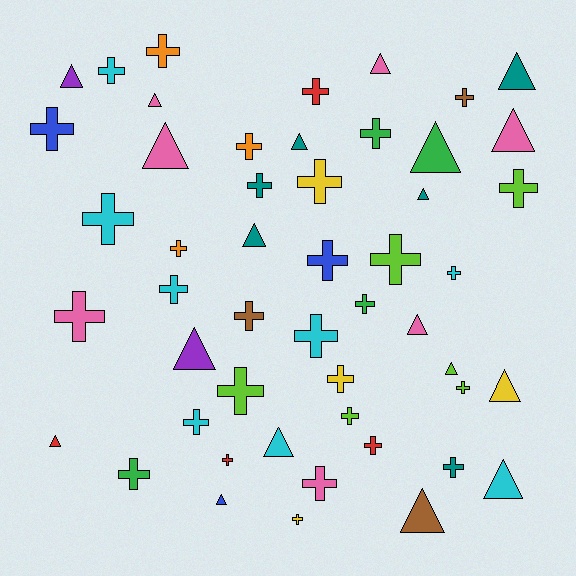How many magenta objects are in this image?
There are no magenta objects.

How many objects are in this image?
There are 50 objects.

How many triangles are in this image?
There are 19 triangles.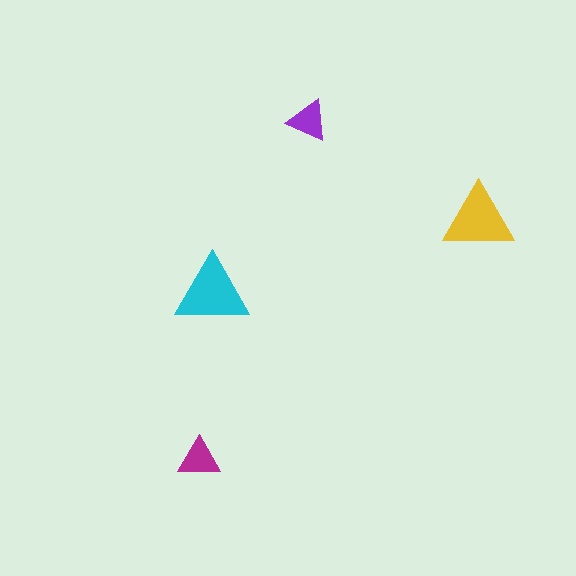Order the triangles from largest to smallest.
the cyan one, the yellow one, the magenta one, the purple one.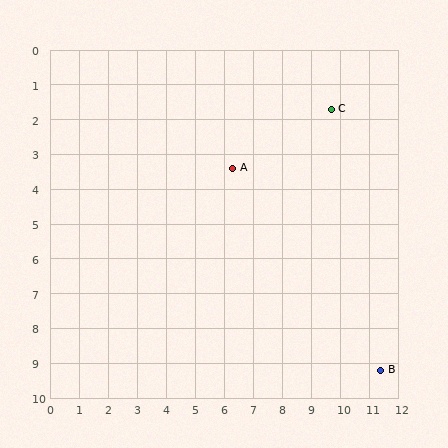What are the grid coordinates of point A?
Point A is at approximately (6.3, 3.4).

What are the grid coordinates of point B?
Point B is at approximately (11.4, 9.2).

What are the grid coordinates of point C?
Point C is at approximately (9.7, 1.7).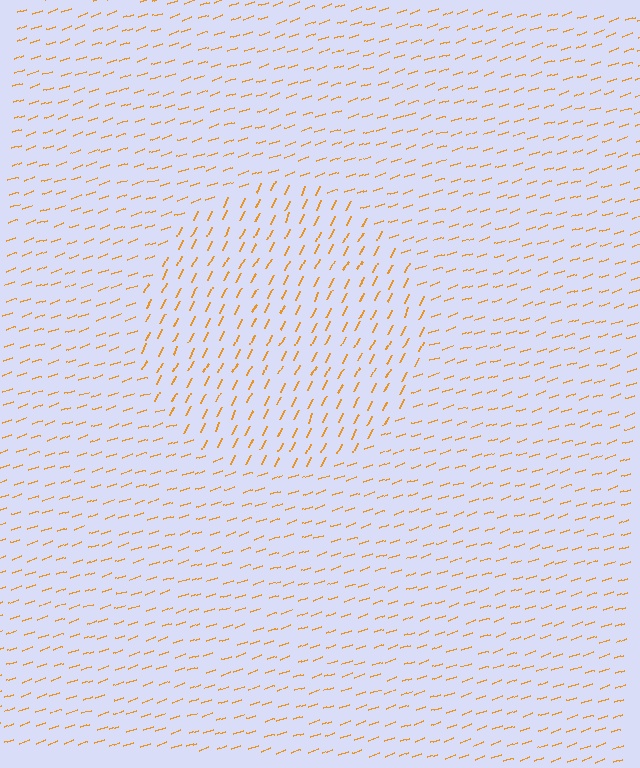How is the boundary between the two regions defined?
The boundary is defined purely by a change in line orientation (approximately 45 degrees difference). All lines are the same color and thickness.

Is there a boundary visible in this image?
Yes, there is a texture boundary formed by a change in line orientation.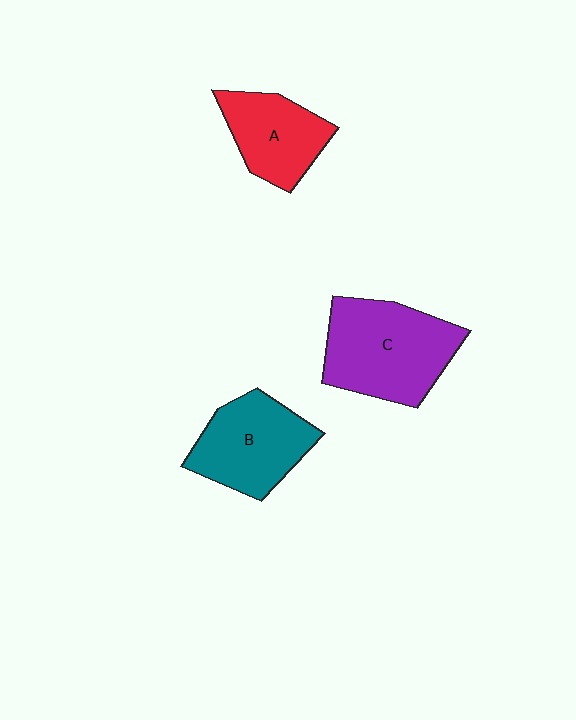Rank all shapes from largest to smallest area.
From largest to smallest: C (purple), B (teal), A (red).